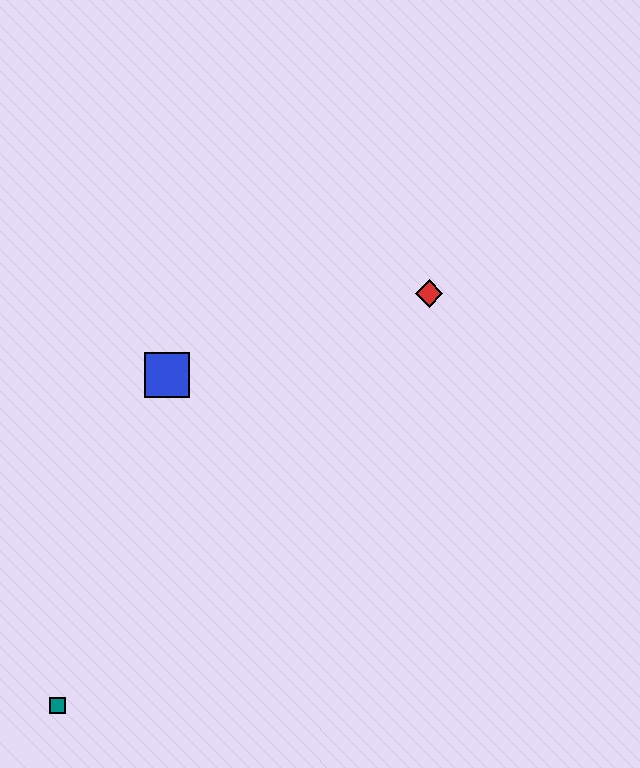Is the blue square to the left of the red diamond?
Yes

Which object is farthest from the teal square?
The red diamond is farthest from the teal square.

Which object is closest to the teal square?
The blue square is closest to the teal square.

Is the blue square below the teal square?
No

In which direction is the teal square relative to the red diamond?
The teal square is below the red diamond.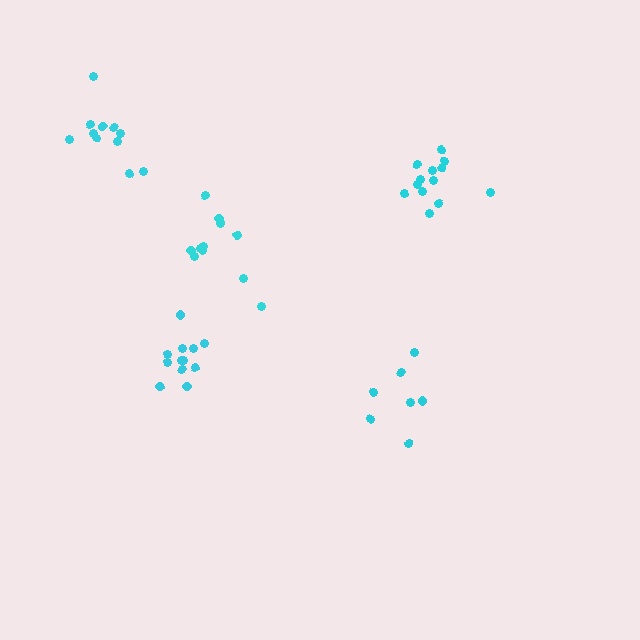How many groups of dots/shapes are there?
There are 5 groups.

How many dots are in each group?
Group 1: 12 dots, Group 2: 7 dots, Group 3: 13 dots, Group 4: 11 dots, Group 5: 12 dots (55 total).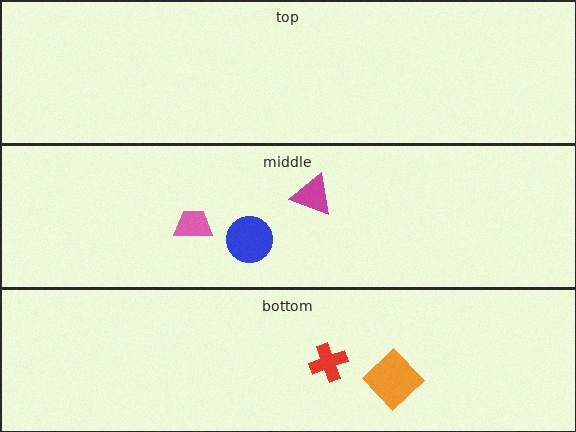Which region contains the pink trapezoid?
The middle region.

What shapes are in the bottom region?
The orange diamond, the red cross.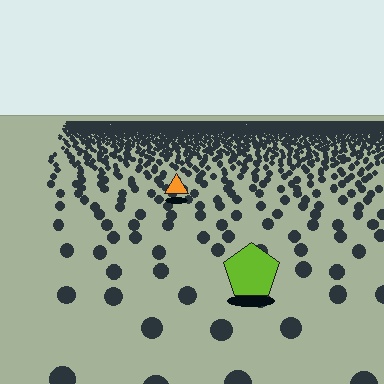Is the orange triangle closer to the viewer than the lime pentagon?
No. The lime pentagon is closer — you can tell from the texture gradient: the ground texture is coarser near it.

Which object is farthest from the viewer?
The orange triangle is farthest from the viewer. It appears smaller and the ground texture around it is denser.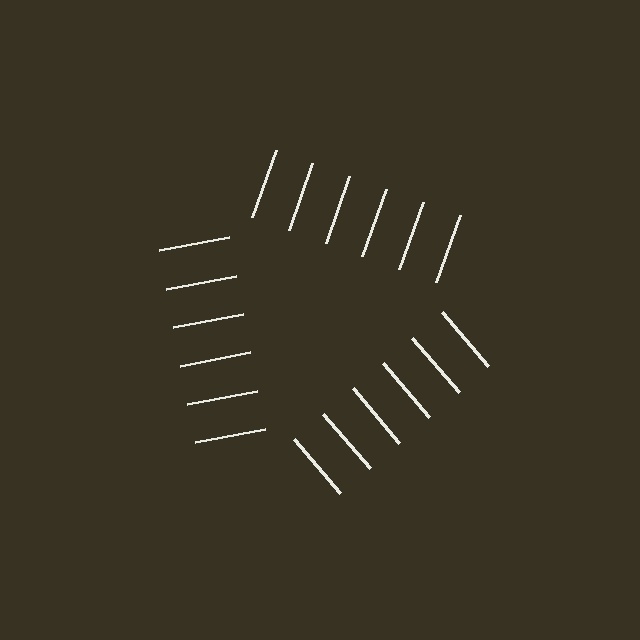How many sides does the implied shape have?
3 sides — the line-ends trace a triangle.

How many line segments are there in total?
18 — 6 along each of the 3 edges.